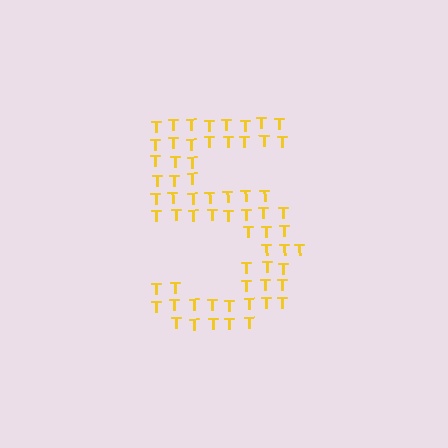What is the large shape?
The large shape is the digit 5.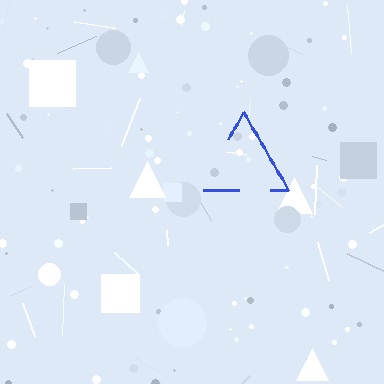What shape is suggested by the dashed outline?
The dashed outline suggests a triangle.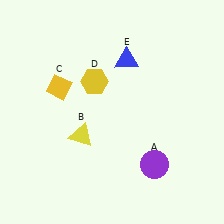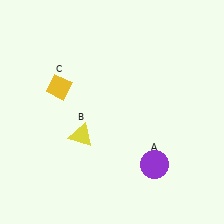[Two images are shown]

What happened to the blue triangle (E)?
The blue triangle (E) was removed in Image 2. It was in the top-right area of Image 1.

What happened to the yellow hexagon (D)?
The yellow hexagon (D) was removed in Image 2. It was in the top-left area of Image 1.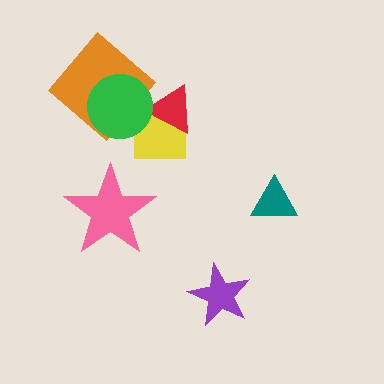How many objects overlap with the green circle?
3 objects overlap with the green circle.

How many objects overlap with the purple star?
0 objects overlap with the purple star.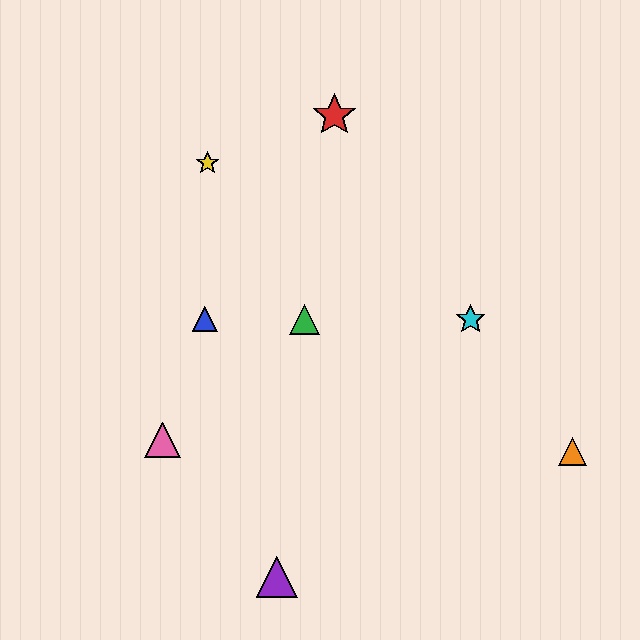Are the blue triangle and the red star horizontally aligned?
No, the blue triangle is at y≈319 and the red star is at y≈115.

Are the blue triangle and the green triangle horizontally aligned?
Yes, both are at y≈319.